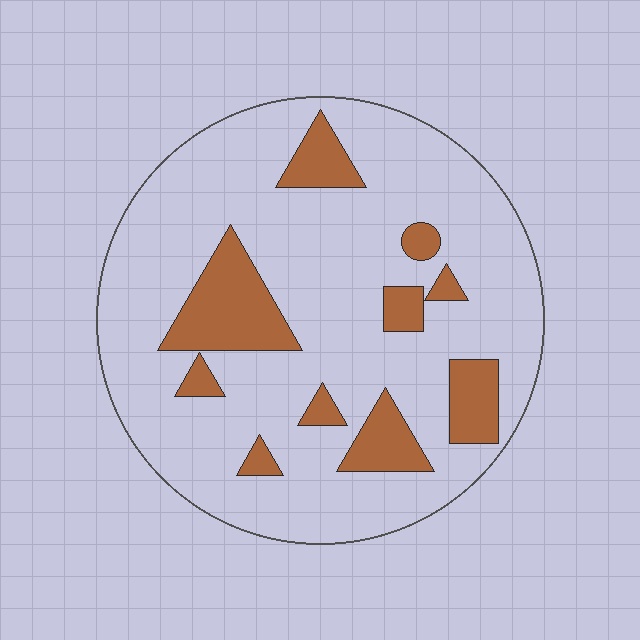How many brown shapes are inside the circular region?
10.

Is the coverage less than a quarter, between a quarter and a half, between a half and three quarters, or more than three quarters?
Less than a quarter.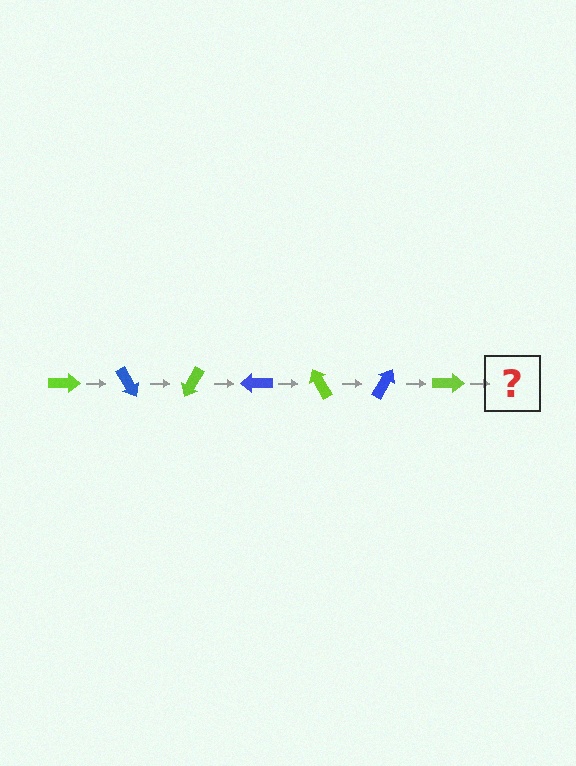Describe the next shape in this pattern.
It should be a blue arrow, rotated 420 degrees from the start.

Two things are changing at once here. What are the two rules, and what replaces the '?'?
The two rules are that it rotates 60 degrees each step and the color cycles through lime and blue. The '?' should be a blue arrow, rotated 420 degrees from the start.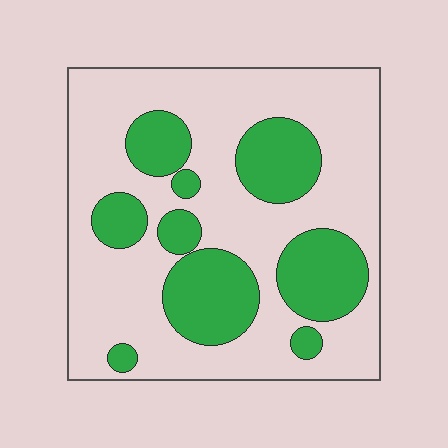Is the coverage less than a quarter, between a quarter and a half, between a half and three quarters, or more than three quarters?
Between a quarter and a half.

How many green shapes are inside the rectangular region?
9.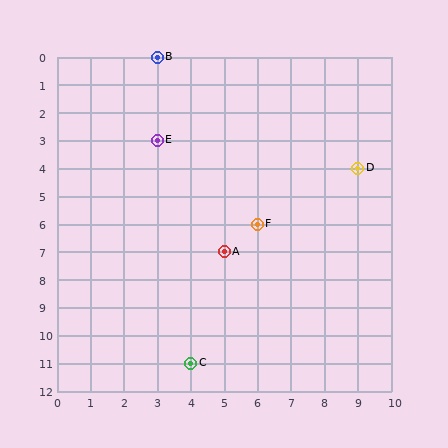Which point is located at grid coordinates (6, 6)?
Point F is at (6, 6).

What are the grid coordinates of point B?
Point B is at grid coordinates (3, 0).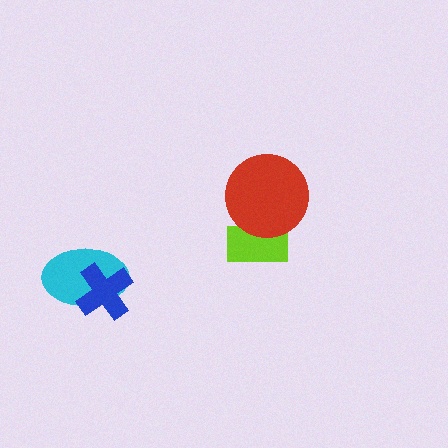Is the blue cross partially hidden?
No, no other shape covers it.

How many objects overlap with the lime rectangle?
1 object overlaps with the lime rectangle.